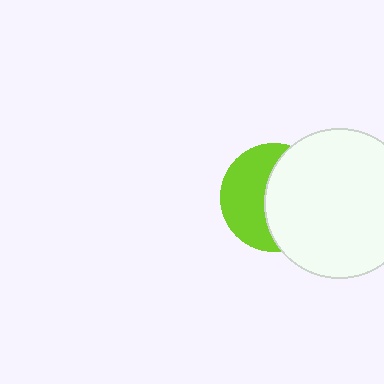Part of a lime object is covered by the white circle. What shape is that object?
It is a circle.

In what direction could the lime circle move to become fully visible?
The lime circle could move left. That would shift it out from behind the white circle entirely.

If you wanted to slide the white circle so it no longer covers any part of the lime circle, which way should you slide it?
Slide it right — that is the most direct way to separate the two shapes.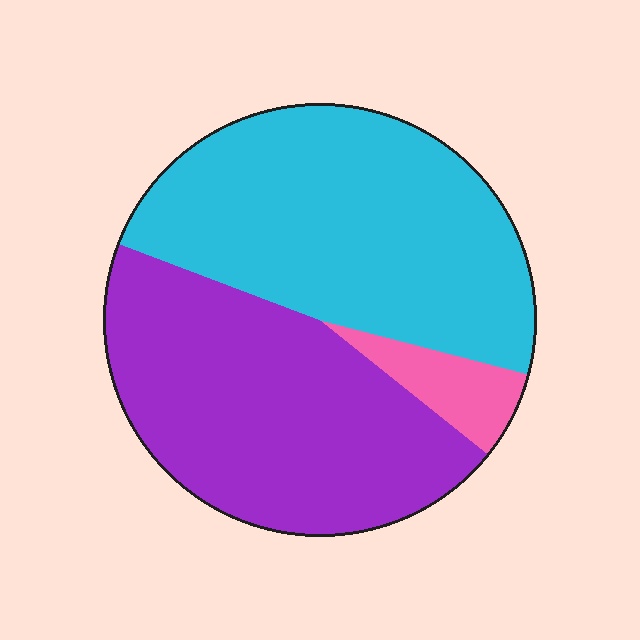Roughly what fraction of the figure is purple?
Purple covers 45% of the figure.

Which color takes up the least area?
Pink, at roughly 5%.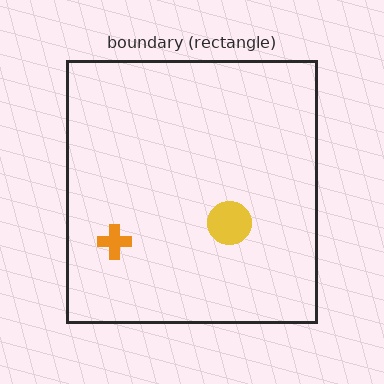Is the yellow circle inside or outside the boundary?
Inside.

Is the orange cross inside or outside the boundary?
Inside.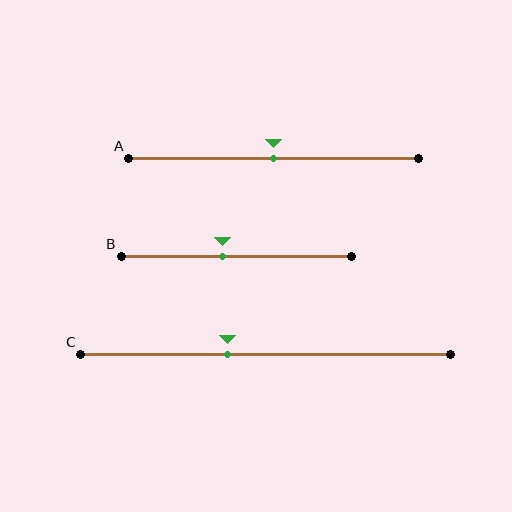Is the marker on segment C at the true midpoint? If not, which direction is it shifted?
No, the marker on segment C is shifted to the left by about 10% of the segment length.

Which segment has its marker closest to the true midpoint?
Segment A has its marker closest to the true midpoint.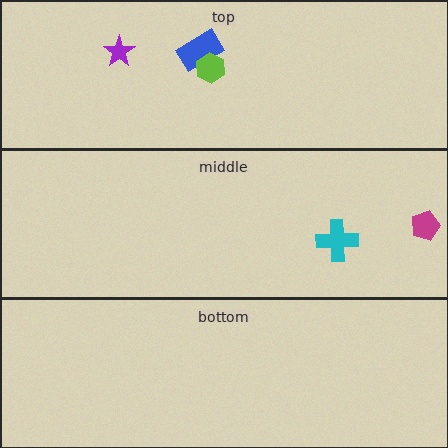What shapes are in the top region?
The blue rectangle, the purple star, the lime hexagon.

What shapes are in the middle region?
The magenta pentagon, the cyan cross.